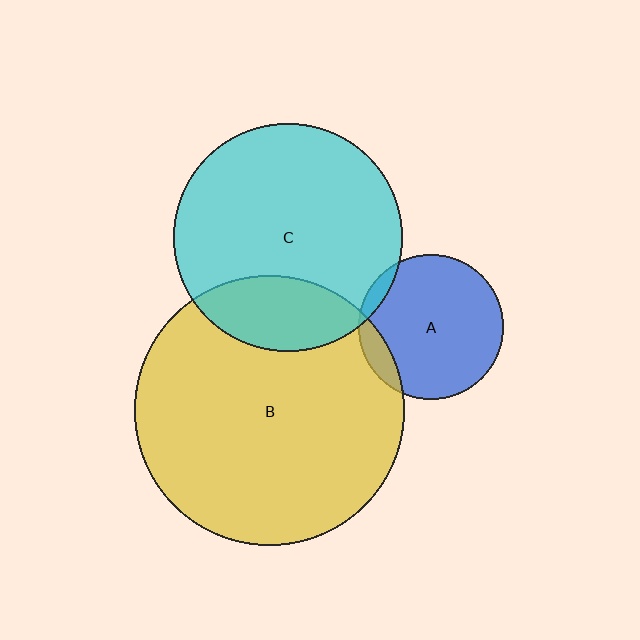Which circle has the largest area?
Circle B (yellow).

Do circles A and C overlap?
Yes.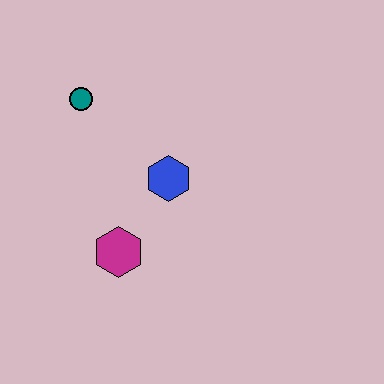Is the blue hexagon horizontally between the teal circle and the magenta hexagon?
No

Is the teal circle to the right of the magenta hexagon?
No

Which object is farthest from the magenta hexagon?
The teal circle is farthest from the magenta hexagon.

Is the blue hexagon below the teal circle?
Yes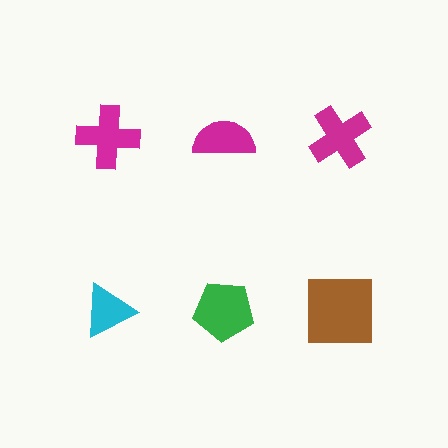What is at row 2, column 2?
A green pentagon.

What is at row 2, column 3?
A brown square.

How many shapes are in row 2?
3 shapes.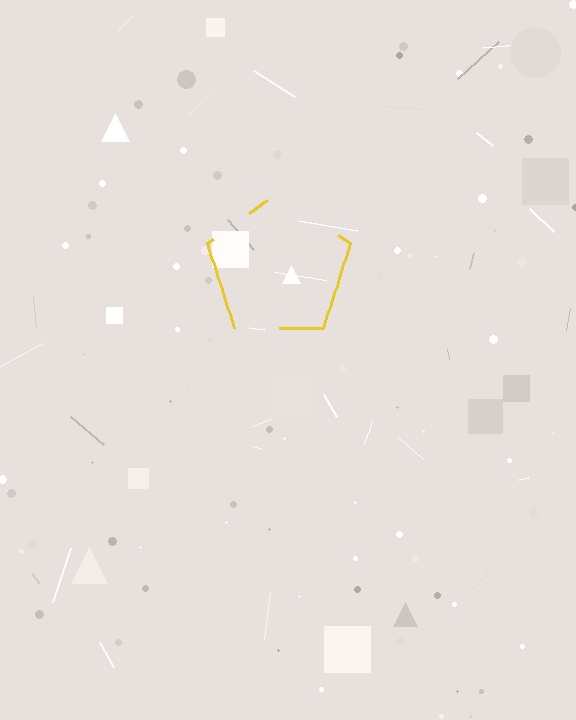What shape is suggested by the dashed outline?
The dashed outline suggests a pentagon.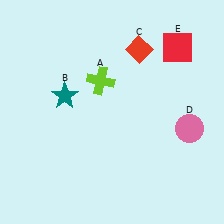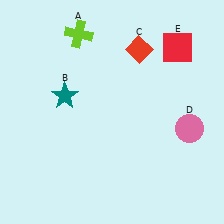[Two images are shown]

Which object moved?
The lime cross (A) moved up.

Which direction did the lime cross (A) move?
The lime cross (A) moved up.